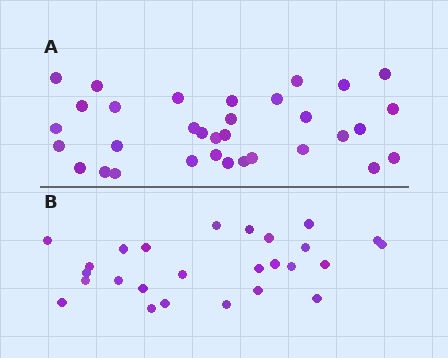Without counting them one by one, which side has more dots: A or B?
Region A (the top region) has more dots.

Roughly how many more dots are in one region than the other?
Region A has roughly 8 or so more dots than region B.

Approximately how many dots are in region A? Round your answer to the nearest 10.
About 30 dots. (The exact count is 33, which rounds to 30.)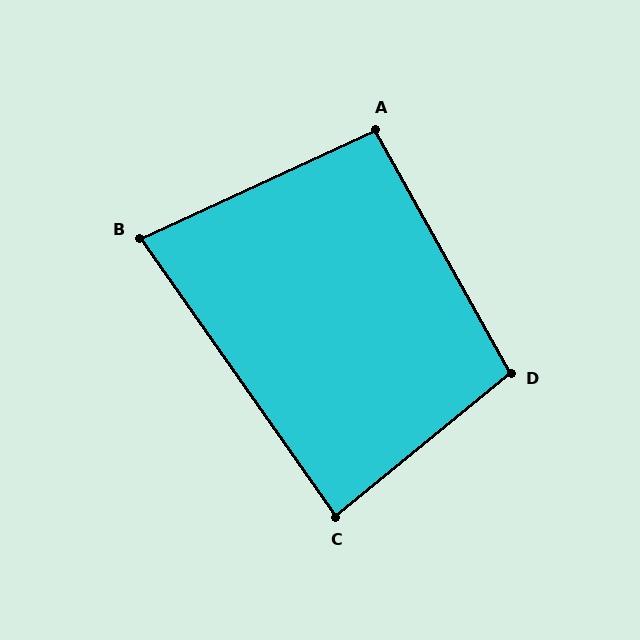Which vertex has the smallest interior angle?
B, at approximately 80 degrees.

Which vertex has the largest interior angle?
D, at approximately 100 degrees.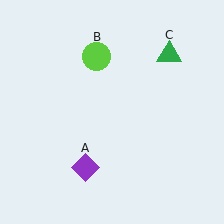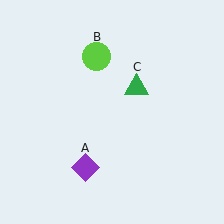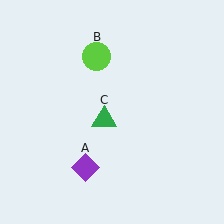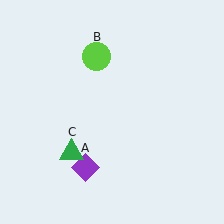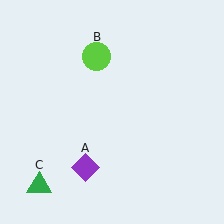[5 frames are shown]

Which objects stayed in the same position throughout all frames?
Purple diamond (object A) and lime circle (object B) remained stationary.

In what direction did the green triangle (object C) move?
The green triangle (object C) moved down and to the left.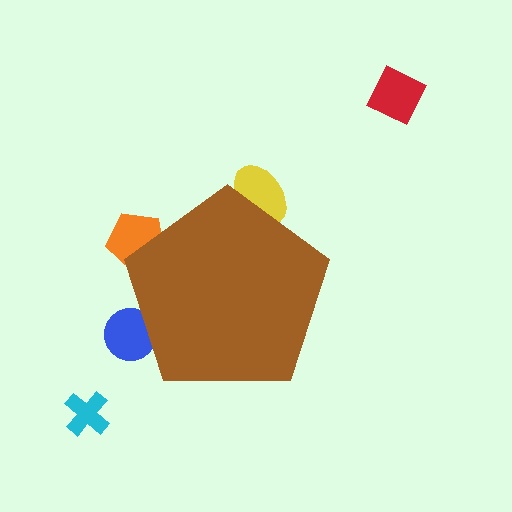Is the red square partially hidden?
No, the red square is fully visible.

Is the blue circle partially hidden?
Yes, the blue circle is partially hidden behind the brown pentagon.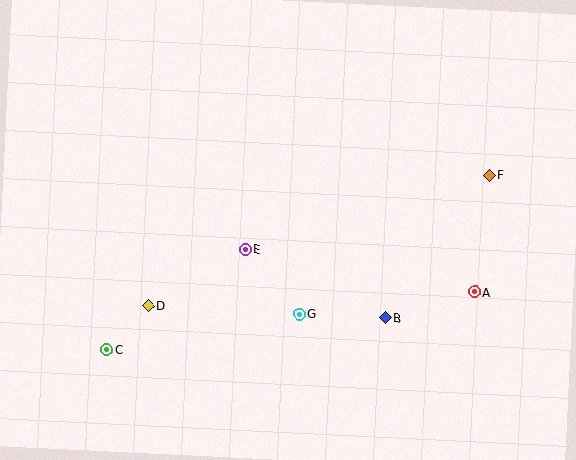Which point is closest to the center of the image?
Point E at (245, 249) is closest to the center.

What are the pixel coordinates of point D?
Point D is at (148, 306).